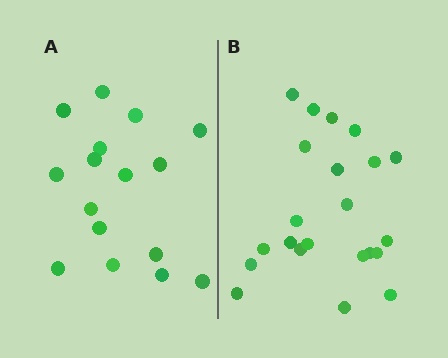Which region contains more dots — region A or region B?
Region B (the right region) has more dots.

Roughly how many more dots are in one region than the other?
Region B has about 6 more dots than region A.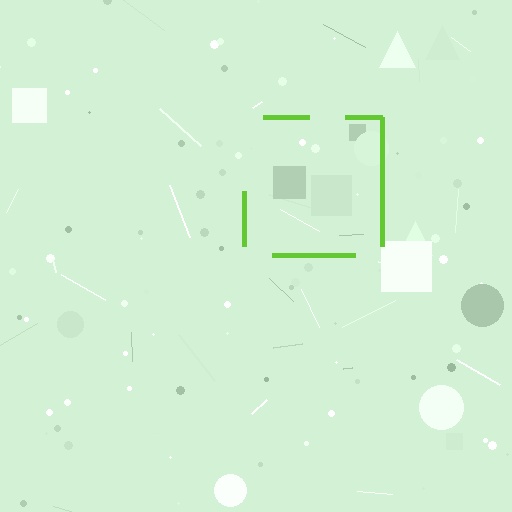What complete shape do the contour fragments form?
The contour fragments form a square.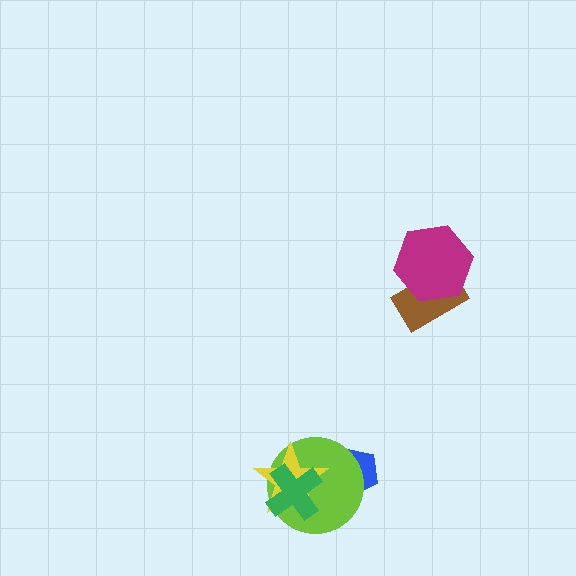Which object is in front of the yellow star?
The green cross is in front of the yellow star.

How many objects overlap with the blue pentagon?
1 object overlaps with the blue pentagon.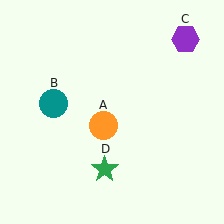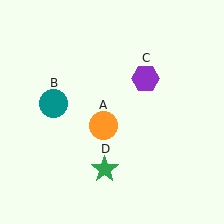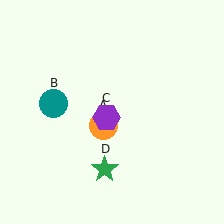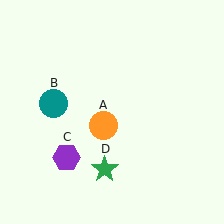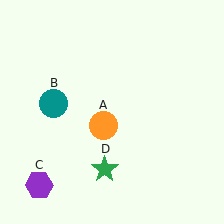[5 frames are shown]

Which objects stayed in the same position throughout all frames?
Orange circle (object A) and teal circle (object B) and green star (object D) remained stationary.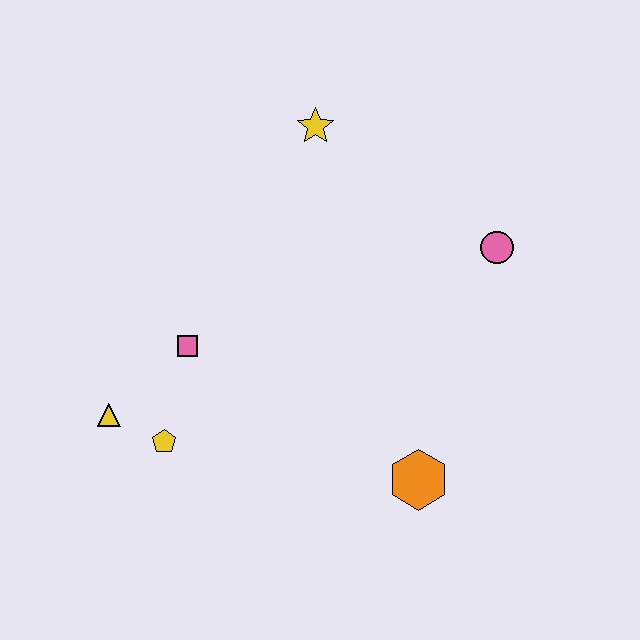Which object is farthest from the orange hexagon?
The yellow star is farthest from the orange hexagon.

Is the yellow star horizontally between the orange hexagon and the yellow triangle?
Yes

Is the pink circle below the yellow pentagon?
No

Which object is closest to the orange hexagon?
The pink circle is closest to the orange hexagon.